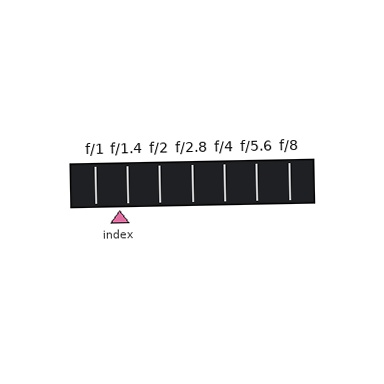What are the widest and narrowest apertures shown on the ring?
The widest aperture shown is f/1 and the narrowest is f/8.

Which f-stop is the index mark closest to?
The index mark is closest to f/1.4.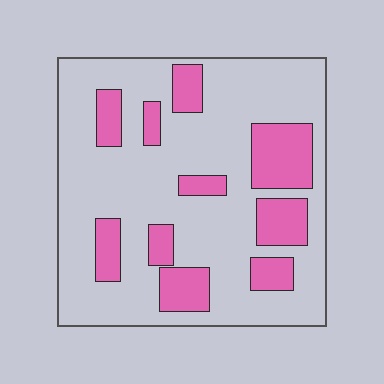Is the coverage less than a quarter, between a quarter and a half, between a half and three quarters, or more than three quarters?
Less than a quarter.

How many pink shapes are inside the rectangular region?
10.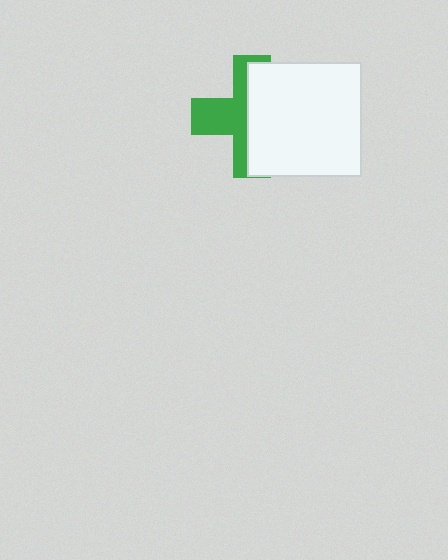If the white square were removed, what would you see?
You would see the complete green cross.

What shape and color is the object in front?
The object in front is a white square.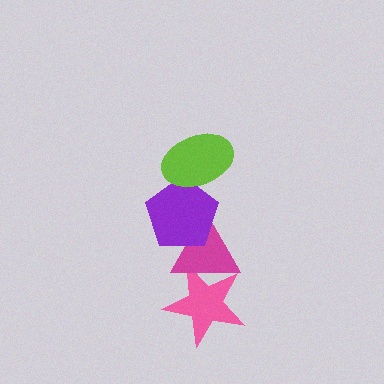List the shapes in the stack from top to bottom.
From top to bottom: the lime ellipse, the purple pentagon, the magenta triangle, the pink star.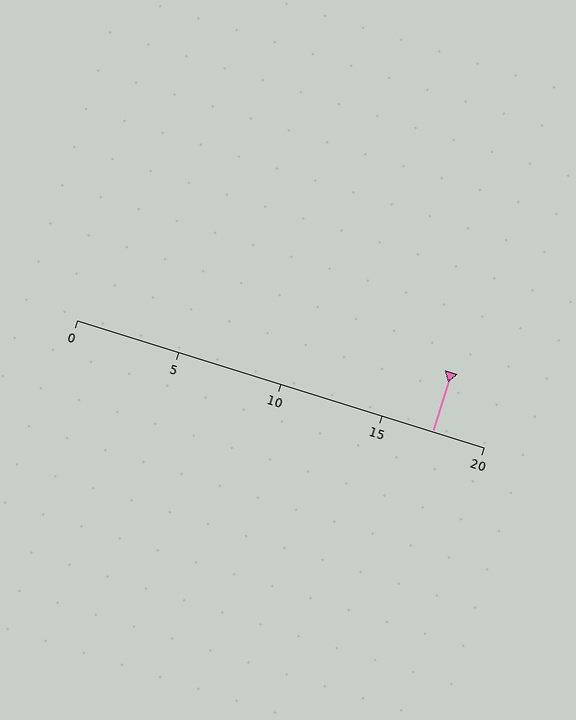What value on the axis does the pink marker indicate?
The marker indicates approximately 17.5.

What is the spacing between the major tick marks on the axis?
The major ticks are spaced 5 apart.